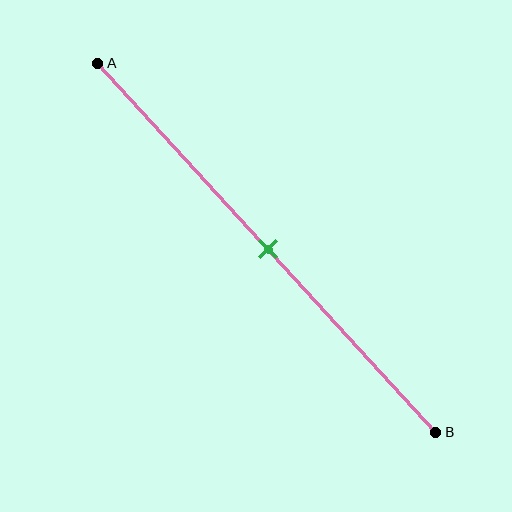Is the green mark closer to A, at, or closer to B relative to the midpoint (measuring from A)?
The green mark is approximately at the midpoint of segment AB.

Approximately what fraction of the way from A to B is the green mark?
The green mark is approximately 50% of the way from A to B.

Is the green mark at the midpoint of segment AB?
Yes, the mark is approximately at the midpoint.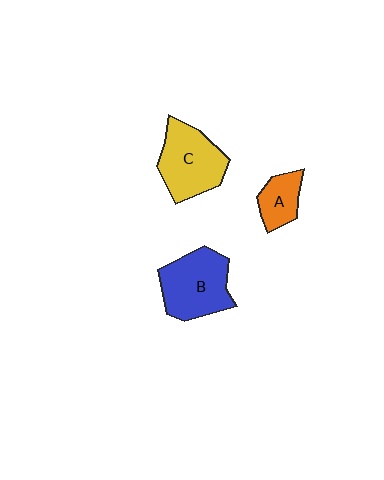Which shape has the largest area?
Shape B (blue).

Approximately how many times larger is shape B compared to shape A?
Approximately 2.1 times.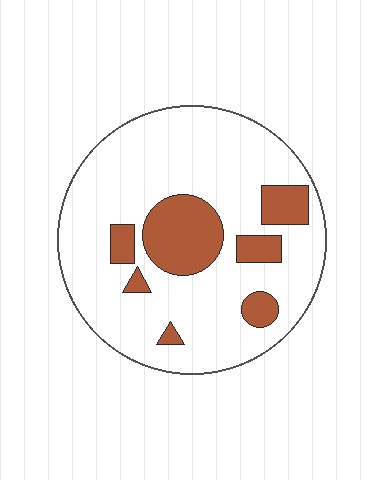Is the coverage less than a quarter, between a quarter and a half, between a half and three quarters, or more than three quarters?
Less than a quarter.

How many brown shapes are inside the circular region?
7.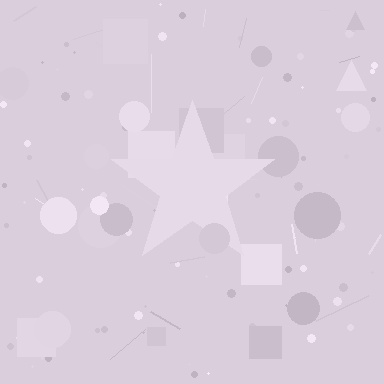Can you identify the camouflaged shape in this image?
The camouflaged shape is a star.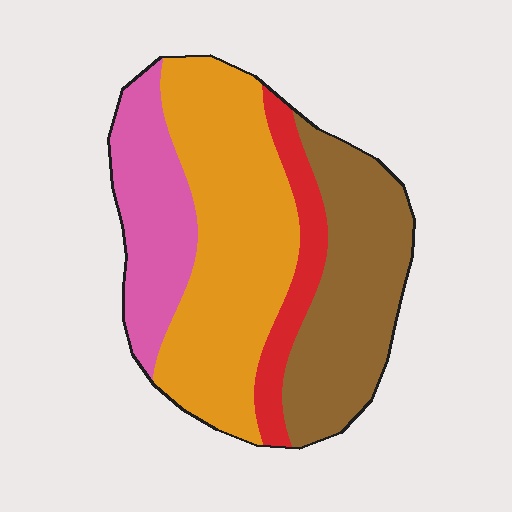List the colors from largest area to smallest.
From largest to smallest: orange, brown, pink, red.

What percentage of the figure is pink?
Pink takes up about one fifth (1/5) of the figure.